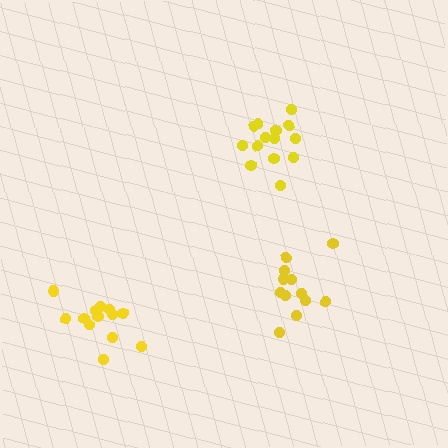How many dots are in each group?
Group 1: 12 dots, Group 2: 13 dots, Group 3: 14 dots (39 total).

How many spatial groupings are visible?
There are 3 spatial groupings.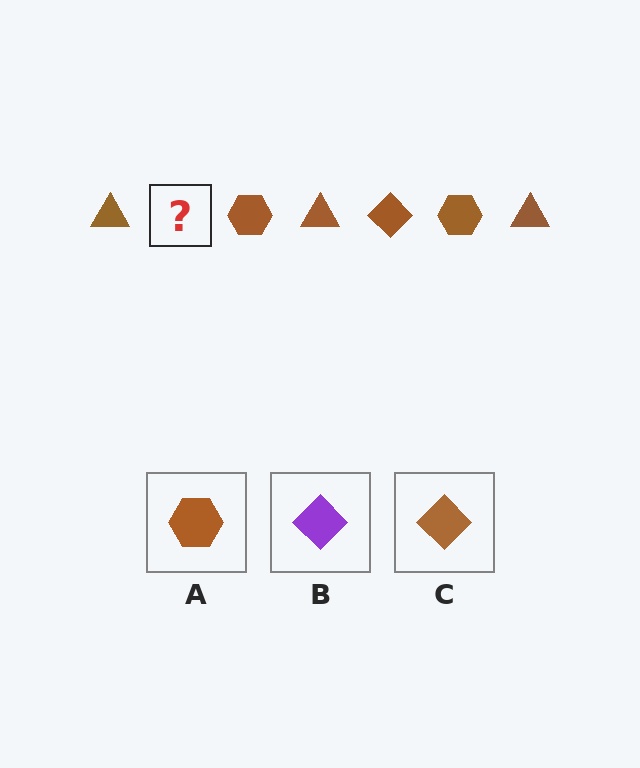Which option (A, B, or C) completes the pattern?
C.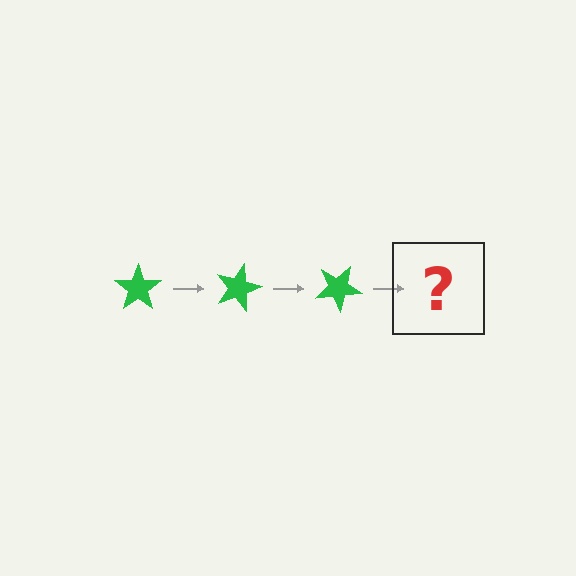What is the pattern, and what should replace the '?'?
The pattern is that the star rotates 15 degrees each step. The '?' should be a green star rotated 45 degrees.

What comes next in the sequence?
The next element should be a green star rotated 45 degrees.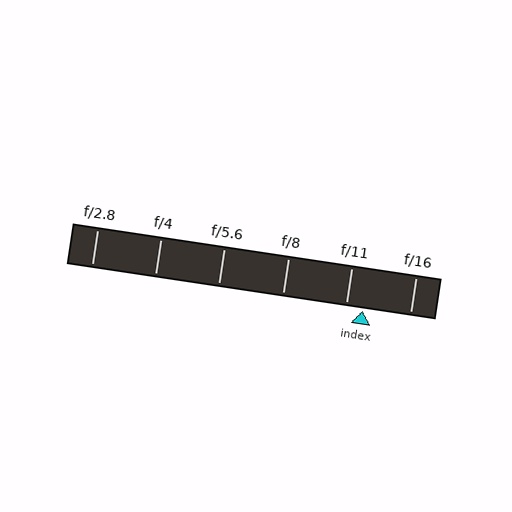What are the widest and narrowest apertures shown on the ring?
The widest aperture shown is f/2.8 and the narrowest is f/16.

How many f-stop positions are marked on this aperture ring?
There are 6 f-stop positions marked.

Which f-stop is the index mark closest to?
The index mark is closest to f/11.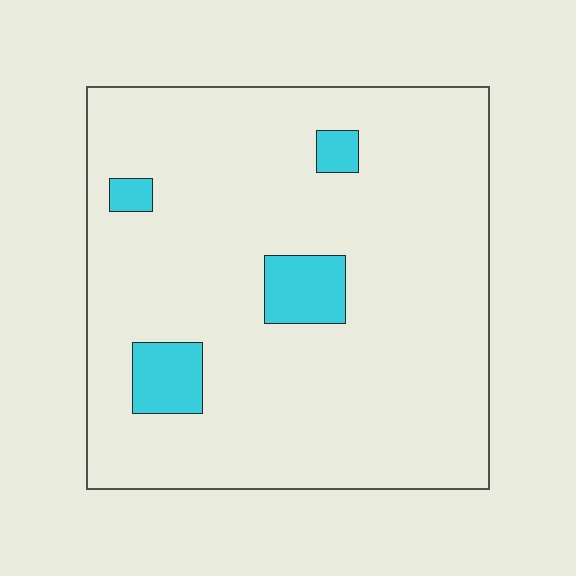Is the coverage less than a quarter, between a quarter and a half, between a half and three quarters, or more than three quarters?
Less than a quarter.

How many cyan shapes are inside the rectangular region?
4.